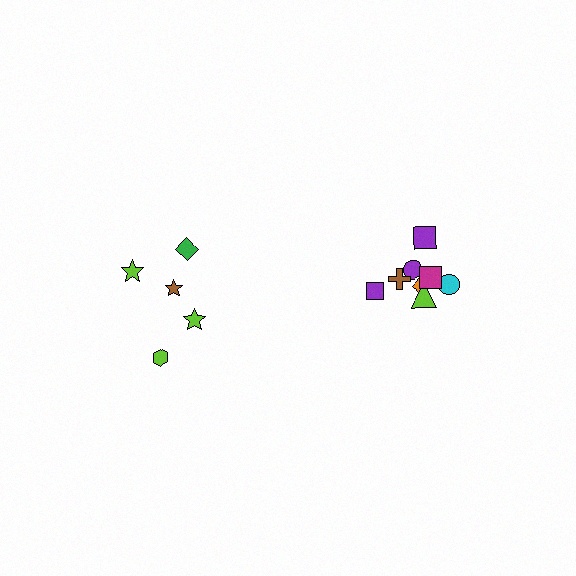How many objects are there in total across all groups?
There are 13 objects.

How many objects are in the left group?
There are 5 objects.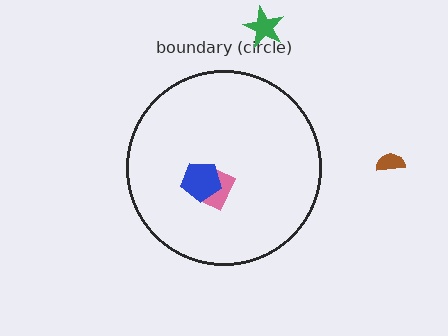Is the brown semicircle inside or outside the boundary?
Outside.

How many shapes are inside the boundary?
2 inside, 2 outside.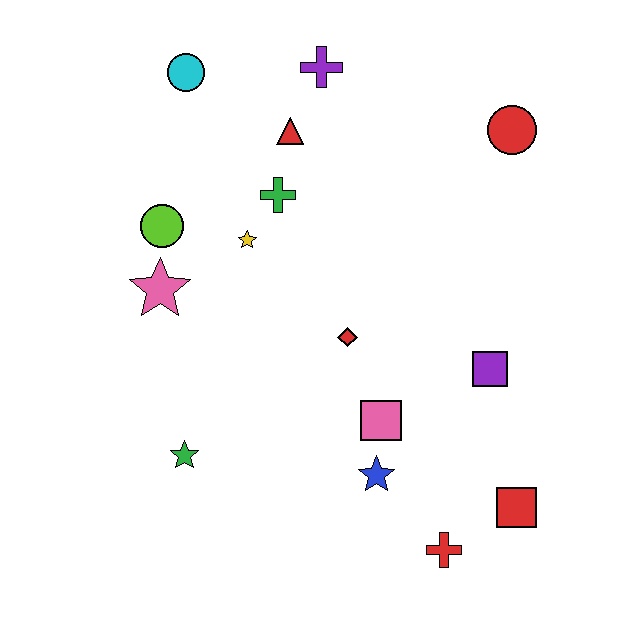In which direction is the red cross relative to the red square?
The red cross is to the left of the red square.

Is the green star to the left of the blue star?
Yes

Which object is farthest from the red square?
The cyan circle is farthest from the red square.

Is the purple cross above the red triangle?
Yes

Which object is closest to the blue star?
The pink square is closest to the blue star.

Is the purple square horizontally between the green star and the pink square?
No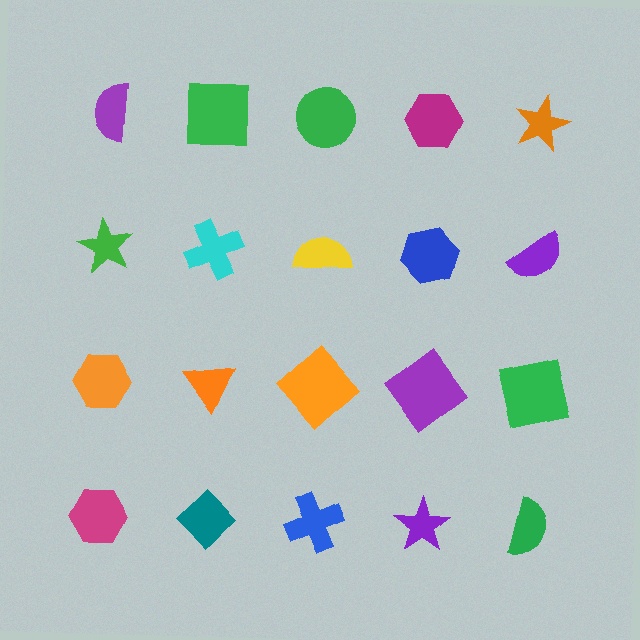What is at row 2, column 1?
A green star.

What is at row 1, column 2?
A green square.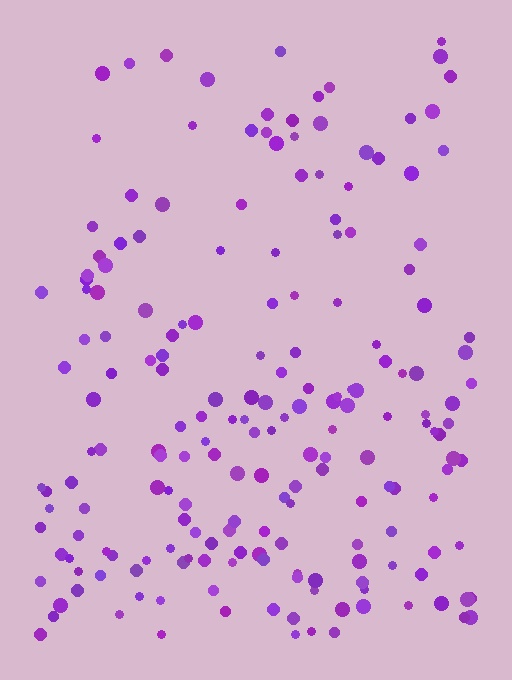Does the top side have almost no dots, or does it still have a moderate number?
Still a moderate number, just noticeably fewer than the bottom.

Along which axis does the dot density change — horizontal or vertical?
Vertical.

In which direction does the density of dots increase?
From top to bottom, with the bottom side densest.